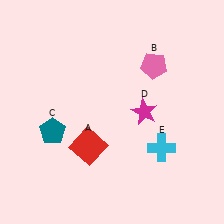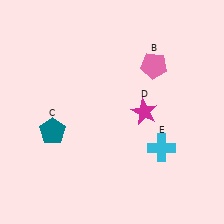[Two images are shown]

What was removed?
The red square (A) was removed in Image 2.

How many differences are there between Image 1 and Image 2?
There is 1 difference between the two images.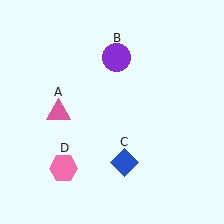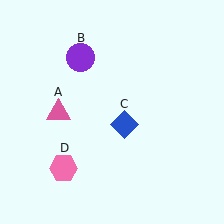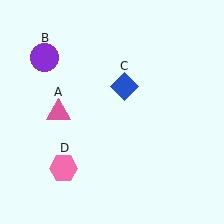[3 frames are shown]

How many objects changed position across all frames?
2 objects changed position: purple circle (object B), blue diamond (object C).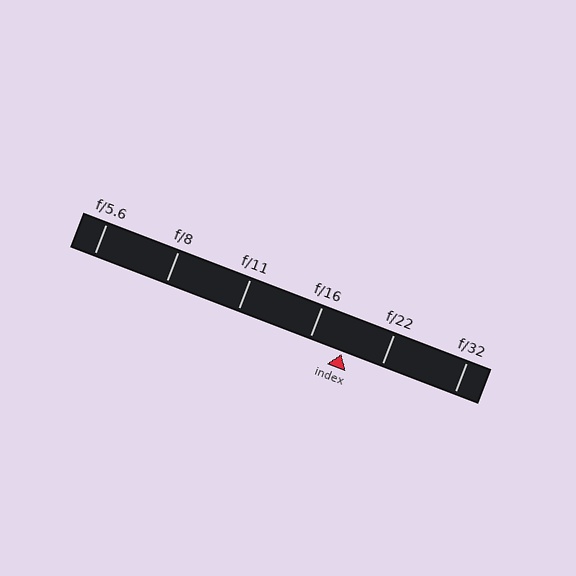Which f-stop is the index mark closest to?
The index mark is closest to f/16.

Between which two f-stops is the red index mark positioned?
The index mark is between f/16 and f/22.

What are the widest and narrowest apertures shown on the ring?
The widest aperture shown is f/5.6 and the narrowest is f/32.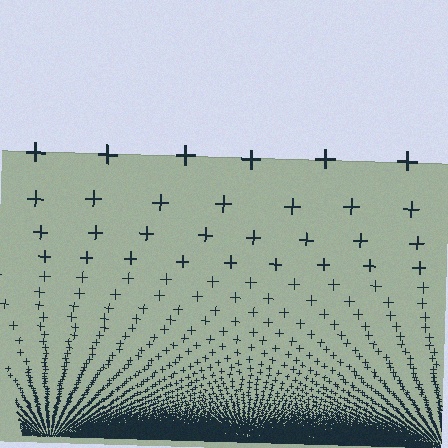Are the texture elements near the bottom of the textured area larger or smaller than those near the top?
Smaller. The gradient is inverted — elements near the bottom are smaller and denser.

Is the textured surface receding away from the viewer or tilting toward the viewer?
The surface appears to tilt toward the viewer. Texture elements get larger and sparser toward the top.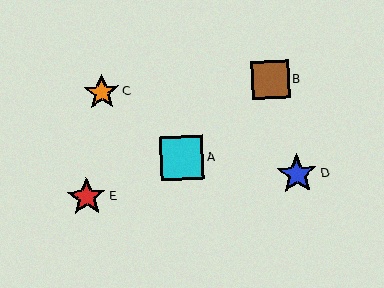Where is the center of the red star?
The center of the red star is at (87, 197).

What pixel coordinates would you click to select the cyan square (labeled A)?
Click at (182, 158) to select the cyan square A.